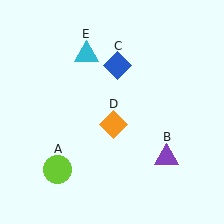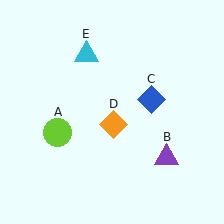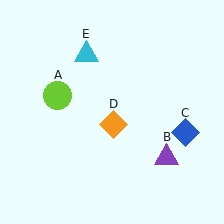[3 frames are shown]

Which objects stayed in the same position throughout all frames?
Purple triangle (object B) and orange diamond (object D) and cyan triangle (object E) remained stationary.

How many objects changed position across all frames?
2 objects changed position: lime circle (object A), blue diamond (object C).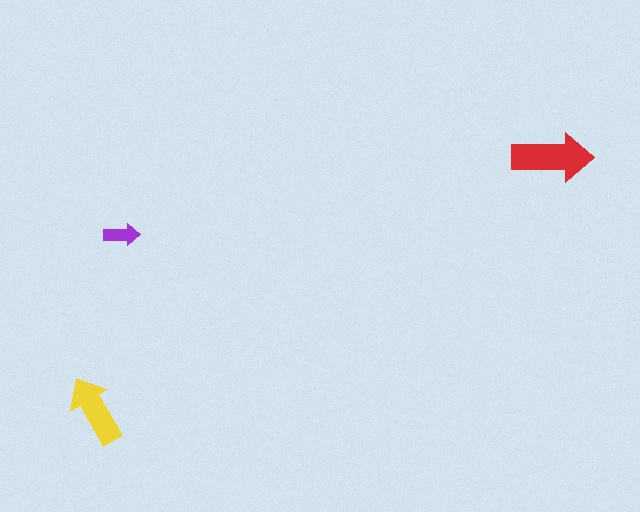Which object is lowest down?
The yellow arrow is bottommost.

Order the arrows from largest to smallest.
the red one, the yellow one, the purple one.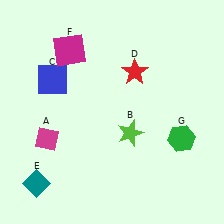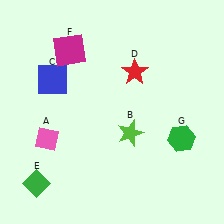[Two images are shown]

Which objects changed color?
A changed from magenta to pink. E changed from teal to green.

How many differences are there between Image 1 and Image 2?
There are 2 differences between the two images.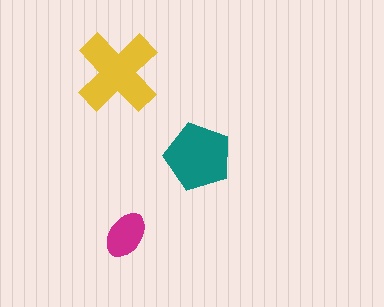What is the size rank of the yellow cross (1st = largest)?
1st.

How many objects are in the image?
There are 3 objects in the image.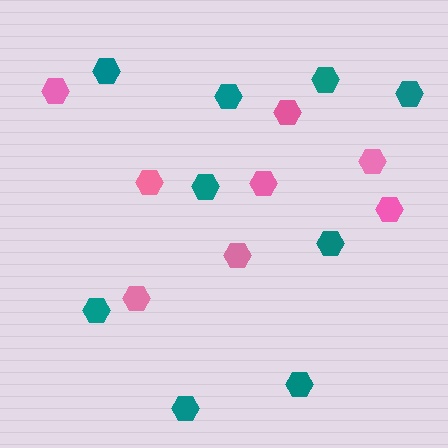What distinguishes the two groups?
There are 2 groups: one group of pink hexagons (8) and one group of teal hexagons (9).